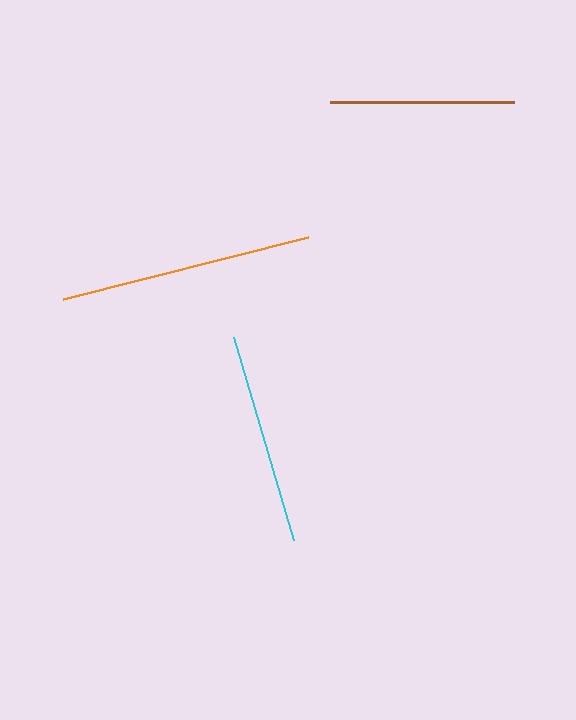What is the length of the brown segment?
The brown segment is approximately 184 pixels long.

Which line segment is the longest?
The orange line is the longest at approximately 252 pixels.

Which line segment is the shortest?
The brown line is the shortest at approximately 184 pixels.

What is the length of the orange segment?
The orange segment is approximately 252 pixels long.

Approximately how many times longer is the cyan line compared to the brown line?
The cyan line is approximately 1.2 times the length of the brown line.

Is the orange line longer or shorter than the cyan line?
The orange line is longer than the cyan line.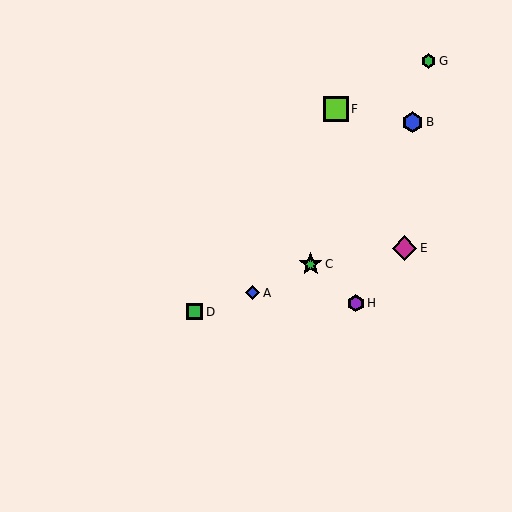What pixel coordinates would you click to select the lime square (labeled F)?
Click at (336, 109) to select the lime square F.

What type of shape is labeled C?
Shape C is a green star.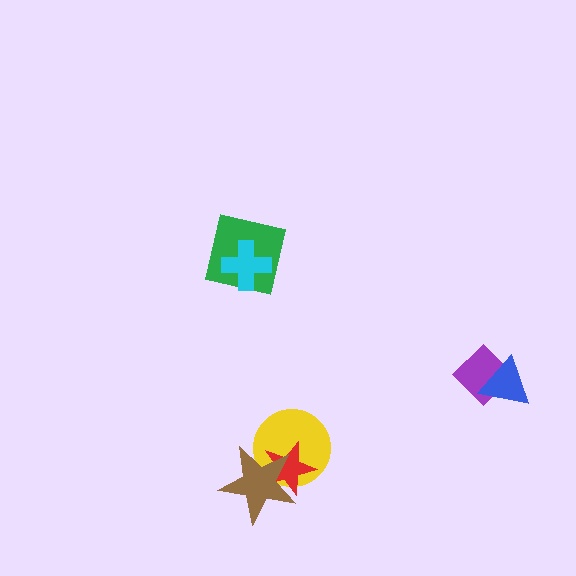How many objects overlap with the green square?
1 object overlaps with the green square.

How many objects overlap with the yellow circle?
2 objects overlap with the yellow circle.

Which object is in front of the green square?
The cyan cross is in front of the green square.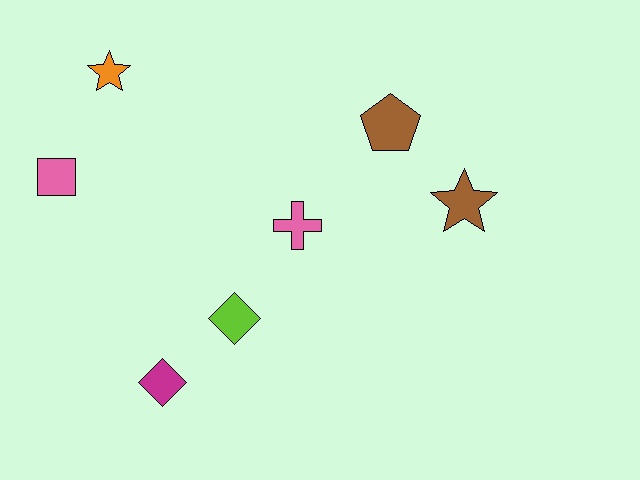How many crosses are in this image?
There is 1 cross.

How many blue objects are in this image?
There are no blue objects.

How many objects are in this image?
There are 7 objects.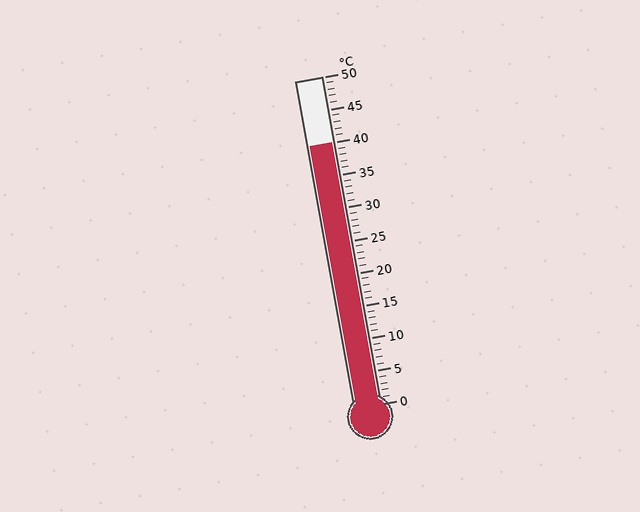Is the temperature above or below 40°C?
The temperature is at 40°C.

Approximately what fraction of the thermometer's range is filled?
The thermometer is filled to approximately 80% of its range.